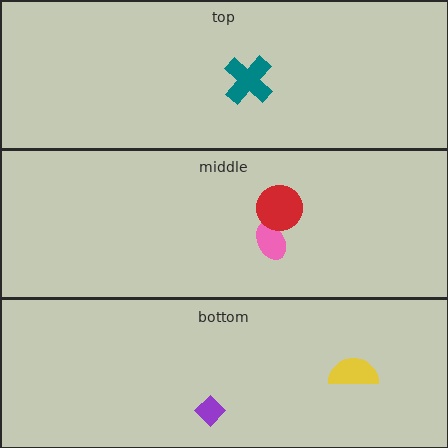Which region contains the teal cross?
The top region.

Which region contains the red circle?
The middle region.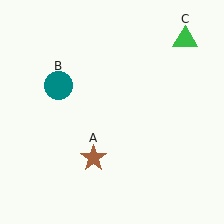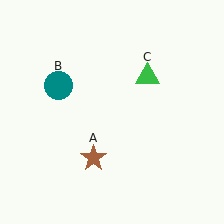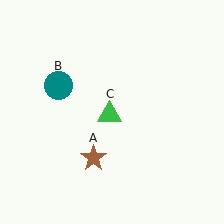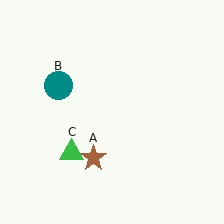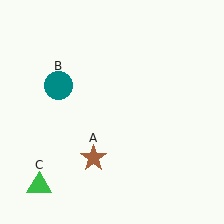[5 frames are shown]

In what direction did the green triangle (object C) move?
The green triangle (object C) moved down and to the left.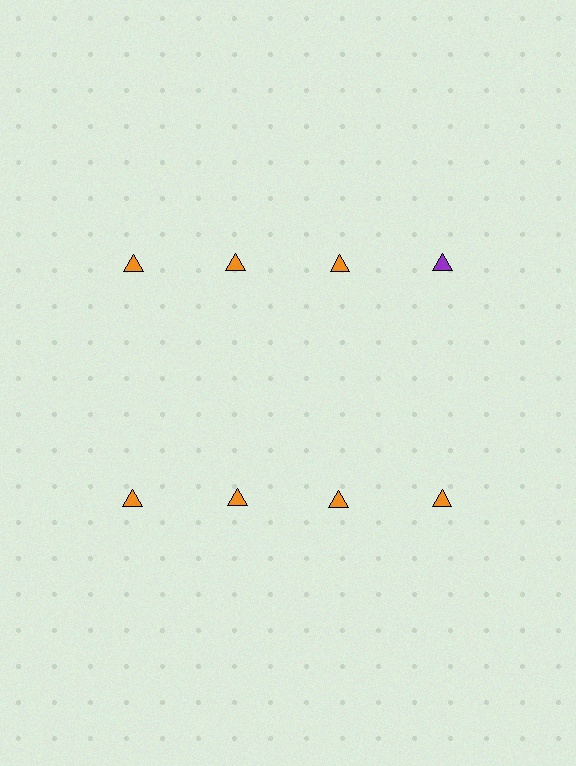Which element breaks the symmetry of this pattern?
The purple triangle in the top row, second from right column breaks the symmetry. All other shapes are orange triangles.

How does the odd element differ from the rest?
It has a different color: purple instead of orange.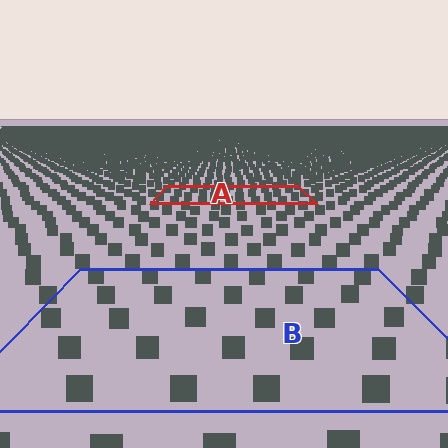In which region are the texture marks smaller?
The texture marks are smaller in region A, because it is farther away.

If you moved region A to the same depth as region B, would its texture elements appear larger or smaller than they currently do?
They would appear larger. At a closer depth, the same texture elements are projected at a bigger on-screen size.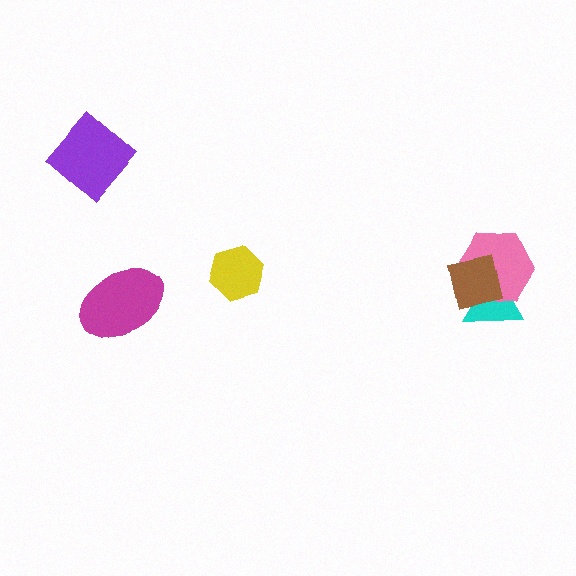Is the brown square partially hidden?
No, no other shape covers it.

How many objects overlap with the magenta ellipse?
0 objects overlap with the magenta ellipse.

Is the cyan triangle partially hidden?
Yes, it is partially covered by another shape.